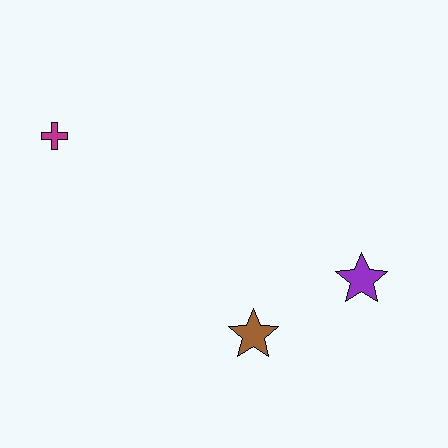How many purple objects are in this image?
There is 1 purple object.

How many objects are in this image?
There are 3 objects.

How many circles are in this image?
There are no circles.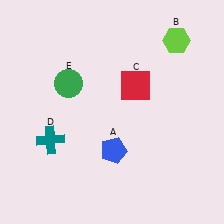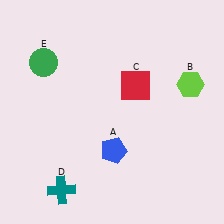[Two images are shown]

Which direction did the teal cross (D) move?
The teal cross (D) moved down.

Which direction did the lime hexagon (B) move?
The lime hexagon (B) moved down.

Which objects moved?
The objects that moved are: the lime hexagon (B), the teal cross (D), the green circle (E).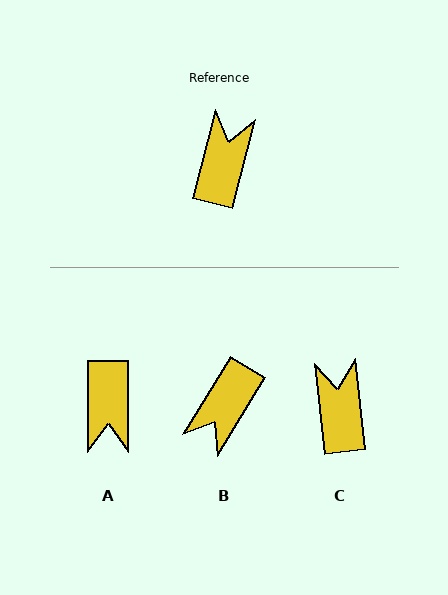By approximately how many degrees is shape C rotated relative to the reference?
Approximately 21 degrees counter-clockwise.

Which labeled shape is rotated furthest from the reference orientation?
A, about 166 degrees away.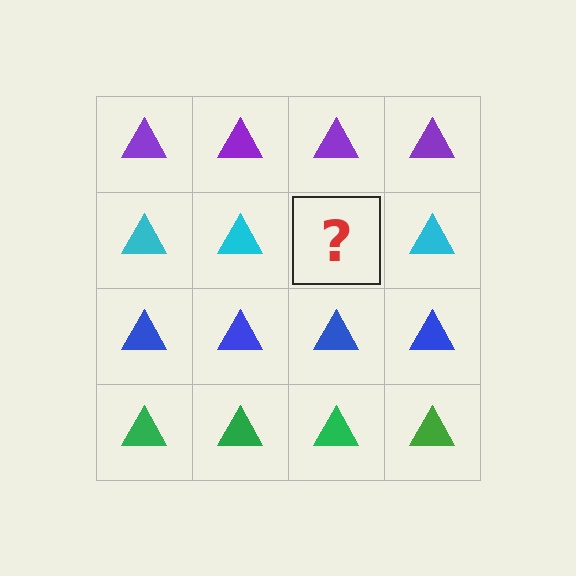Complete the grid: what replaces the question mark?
The question mark should be replaced with a cyan triangle.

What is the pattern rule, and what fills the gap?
The rule is that each row has a consistent color. The gap should be filled with a cyan triangle.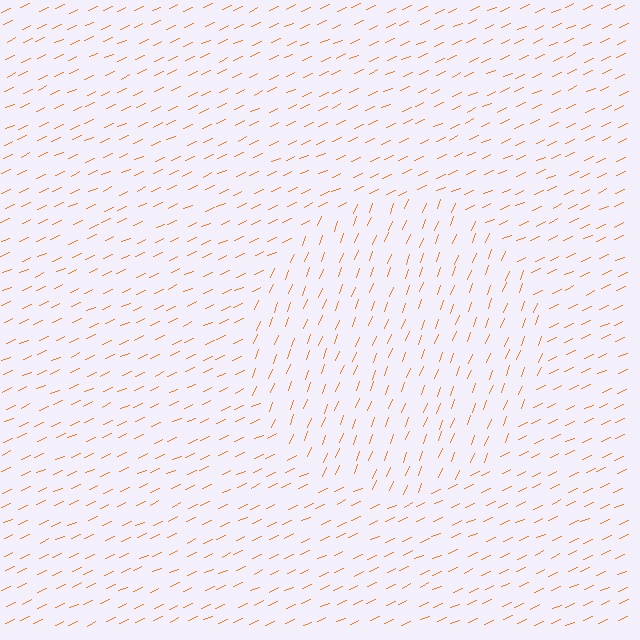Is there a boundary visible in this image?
Yes, there is a texture boundary formed by a change in line orientation.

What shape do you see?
I see a circle.